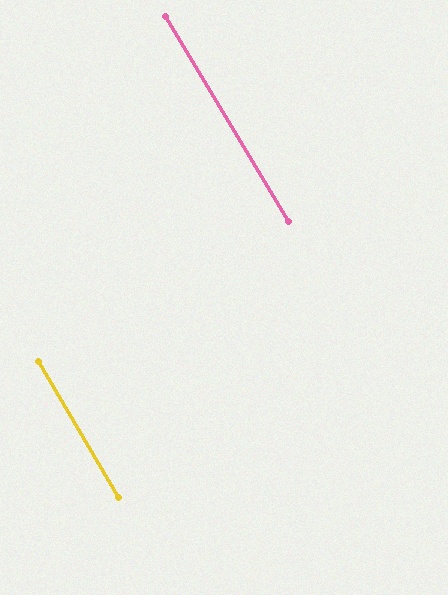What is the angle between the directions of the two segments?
Approximately 1 degree.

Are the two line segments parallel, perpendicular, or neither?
Parallel — their directions differ by only 0.6°.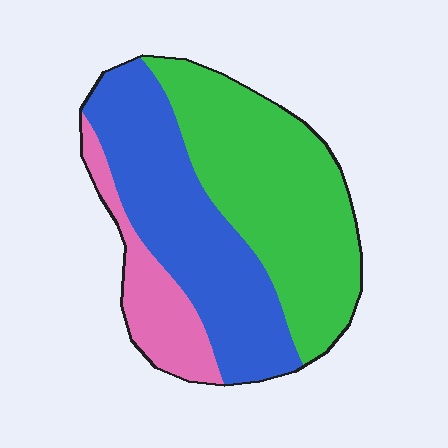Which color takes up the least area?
Pink, at roughly 15%.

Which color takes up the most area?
Green, at roughly 45%.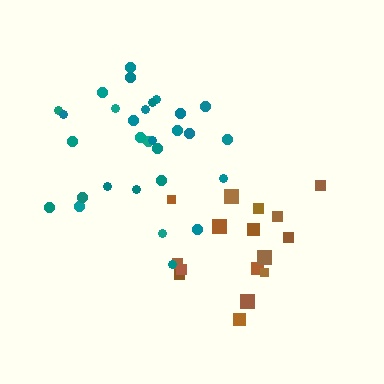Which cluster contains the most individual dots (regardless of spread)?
Teal (30).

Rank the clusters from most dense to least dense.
teal, brown.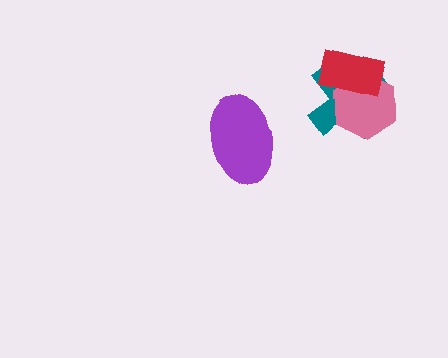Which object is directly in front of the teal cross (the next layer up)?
The pink hexagon is directly in front of the teal cross.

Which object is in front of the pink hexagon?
The red rectangle is in front of the pink hexagon.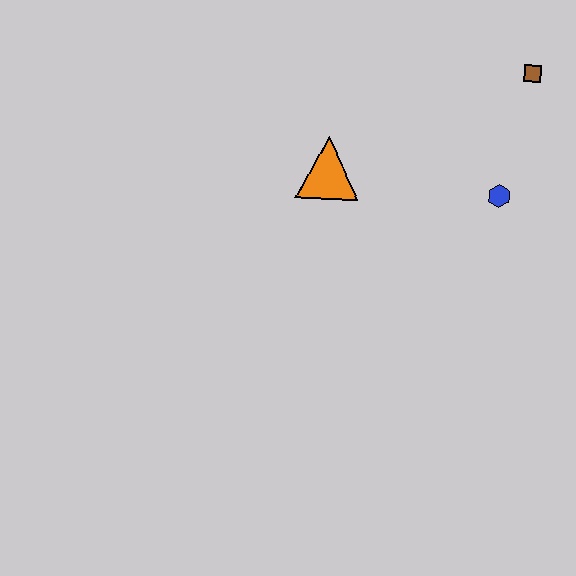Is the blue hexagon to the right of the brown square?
No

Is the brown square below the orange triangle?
No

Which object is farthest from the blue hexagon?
The orange triangle is farthest from the blue hexagon.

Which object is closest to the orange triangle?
The blue hexagon is closest to the orange triangle.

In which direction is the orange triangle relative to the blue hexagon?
The orange triangle is to the left of the blue hexagon.